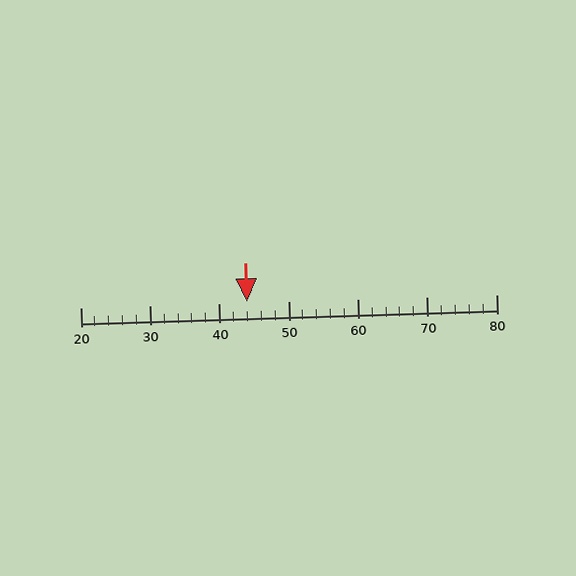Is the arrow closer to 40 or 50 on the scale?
The arrow is closer to 40.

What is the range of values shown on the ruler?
The ruler shows values from 20 to 80.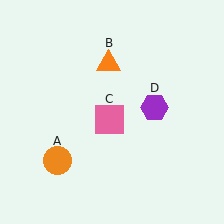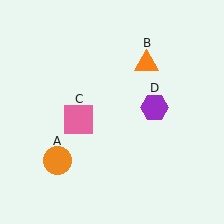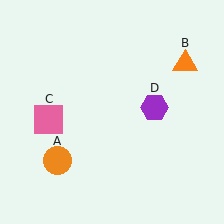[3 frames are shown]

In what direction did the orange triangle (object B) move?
The orange triangle (object B) moved right.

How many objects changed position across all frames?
2 objects changed position: orange triangle (object B), pink square (object C).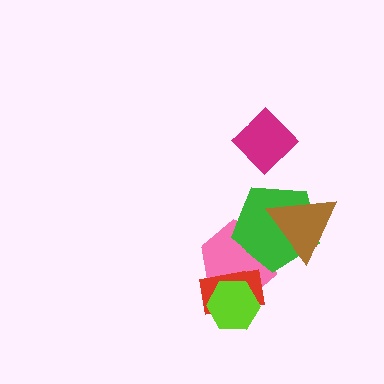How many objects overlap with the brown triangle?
2 objects overlap with the brown triangle.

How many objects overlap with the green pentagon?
2 objects overlap with the green pentagon.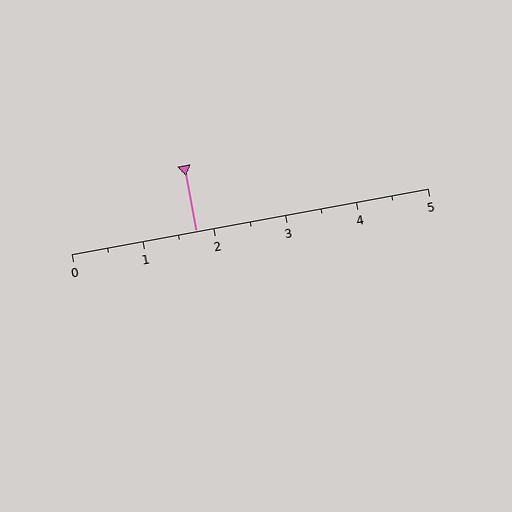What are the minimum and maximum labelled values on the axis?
The axis runs from 0 to 5.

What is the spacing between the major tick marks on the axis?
The major ticks are spaced 1 apart.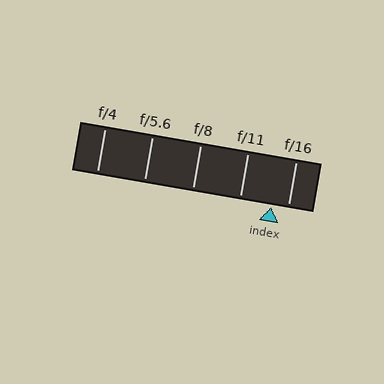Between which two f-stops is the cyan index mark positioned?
The index mark is between f/11 and f/16.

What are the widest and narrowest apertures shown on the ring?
The widest aperture shown is f/4 and the narrowest is f/16.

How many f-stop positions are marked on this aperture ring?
There are 5 f-stop positions marked.